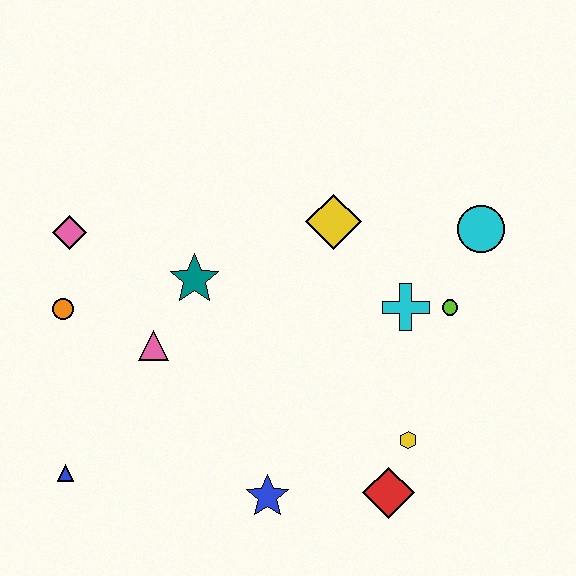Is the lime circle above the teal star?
No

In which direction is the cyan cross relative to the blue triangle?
The cyan cross is to the right of the blue triangle.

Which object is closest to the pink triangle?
The teal star is closest to the pink triangle.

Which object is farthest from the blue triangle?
The cyan circle is farthest from the blue triangle.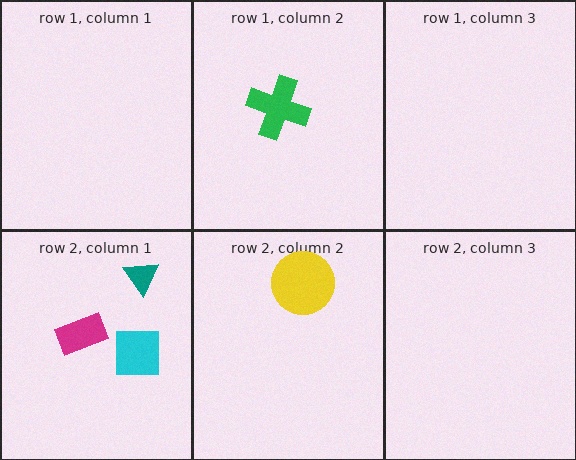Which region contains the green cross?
The row 1, column 2 region.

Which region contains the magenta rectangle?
The row 2, column 1 region.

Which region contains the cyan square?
The row 2, column 1 region.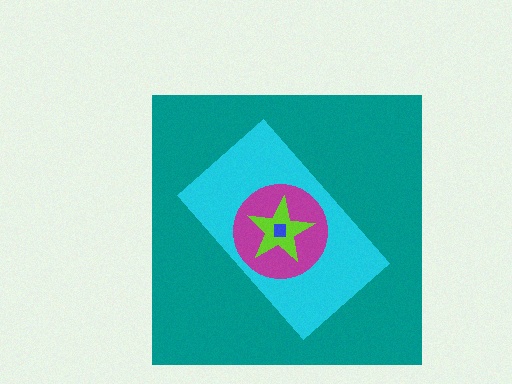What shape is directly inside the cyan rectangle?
The magenta circle.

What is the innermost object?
The blue square.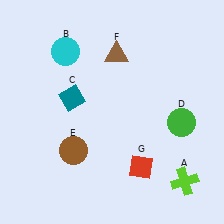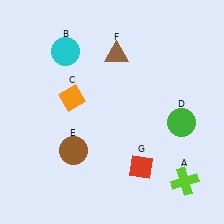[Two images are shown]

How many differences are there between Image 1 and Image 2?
There is 1 difference between the two images.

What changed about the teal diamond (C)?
In Image 1, C is teal. In Image 2, it changed to orange.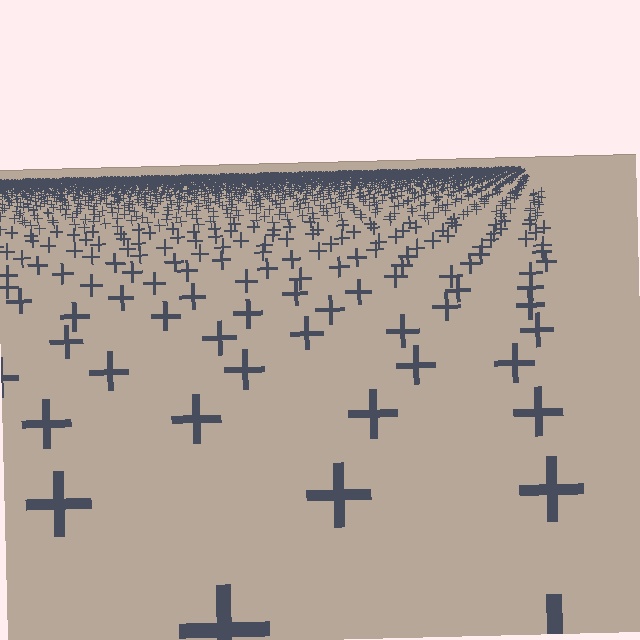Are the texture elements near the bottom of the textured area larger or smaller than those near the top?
Larger. Near the bottom, elements are closer to the viewer and appear at a bigger on-screen size.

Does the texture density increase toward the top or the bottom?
Density increases toward the top.